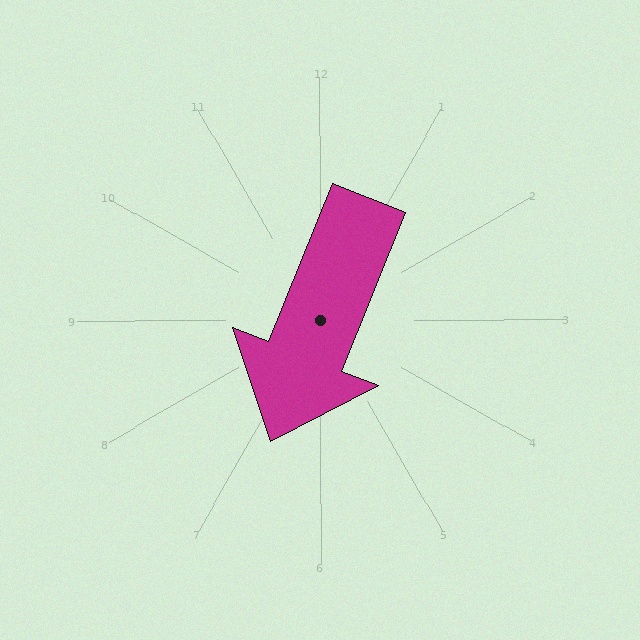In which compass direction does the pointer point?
South.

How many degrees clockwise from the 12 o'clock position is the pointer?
Approximately 202 degrees.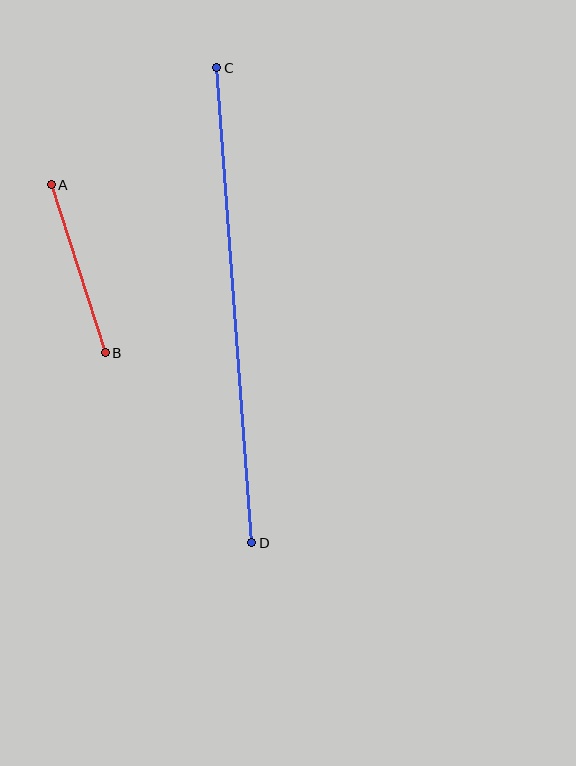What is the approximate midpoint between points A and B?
The midpoint is at approximately (78, 269) pixels.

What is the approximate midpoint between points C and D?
The midpoint is at approximately (234, 305) pixels.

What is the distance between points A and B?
The distance is approximately 177 pixels.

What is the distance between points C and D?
The distance is approximately 476 pixels.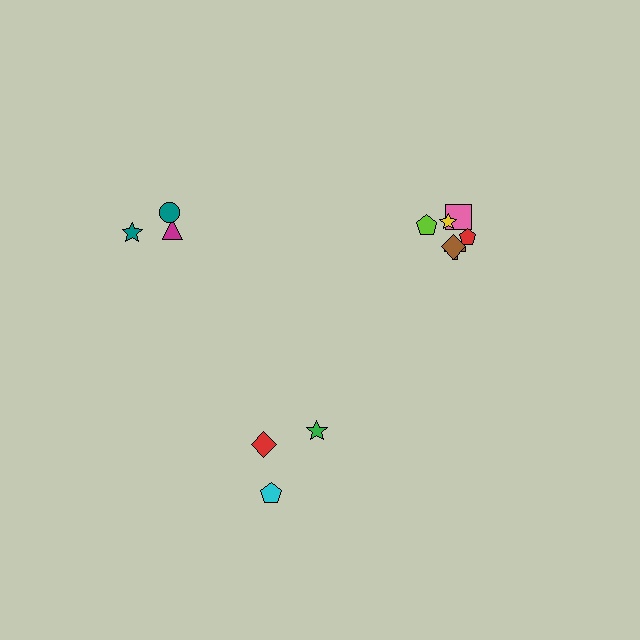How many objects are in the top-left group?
There are 3 objects.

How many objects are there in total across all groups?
There are 12 objects.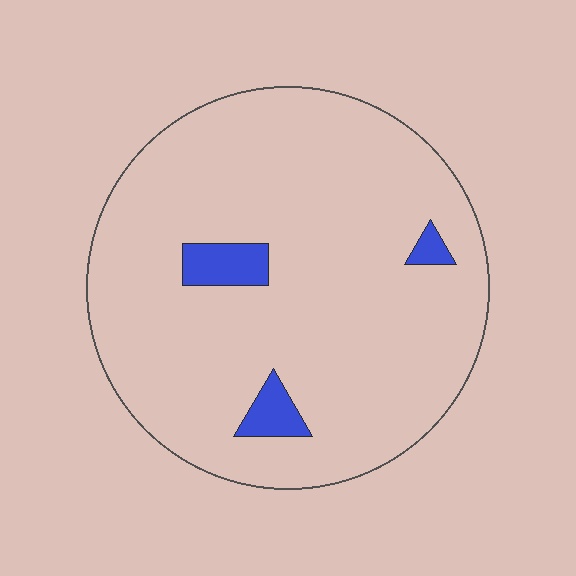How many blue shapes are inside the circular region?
3.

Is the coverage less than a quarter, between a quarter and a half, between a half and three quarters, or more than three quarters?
Less than a quarter.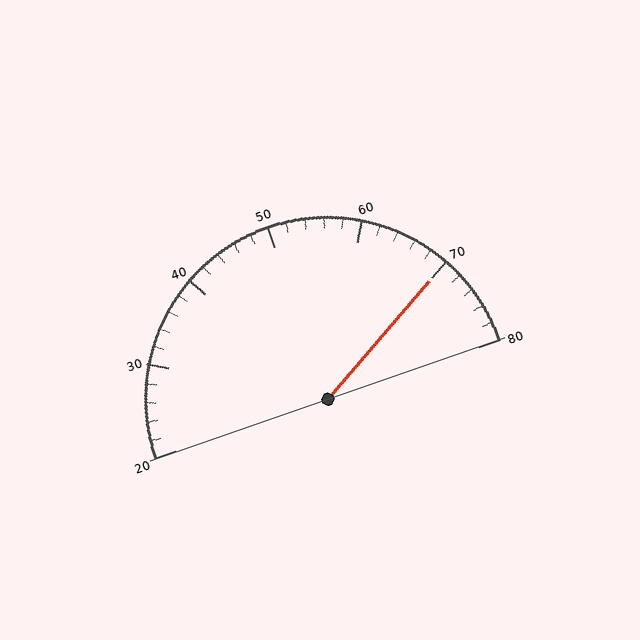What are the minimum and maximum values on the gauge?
The gauge ranges from 20 to 80.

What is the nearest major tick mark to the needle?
The nearest major tick mark is 70.